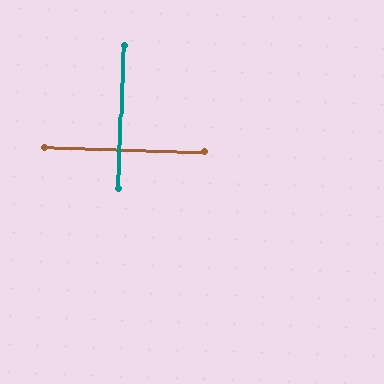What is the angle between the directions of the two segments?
Approximately 89 degrees.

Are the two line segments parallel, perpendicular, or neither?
Perpendicular — they meet at approximately 89°.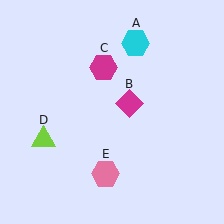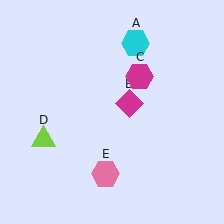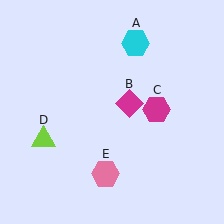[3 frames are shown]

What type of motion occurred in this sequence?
The magenta hexagon (object C) rotated clockwise around the center of the scene.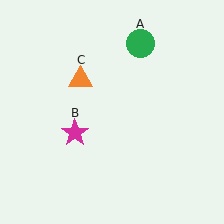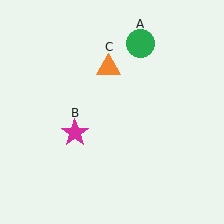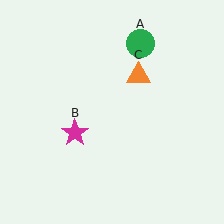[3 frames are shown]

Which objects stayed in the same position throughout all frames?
Green circle (object A) and magenta star (object B) remained stationary.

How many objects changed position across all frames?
1 object changed position: orange triangle (object C).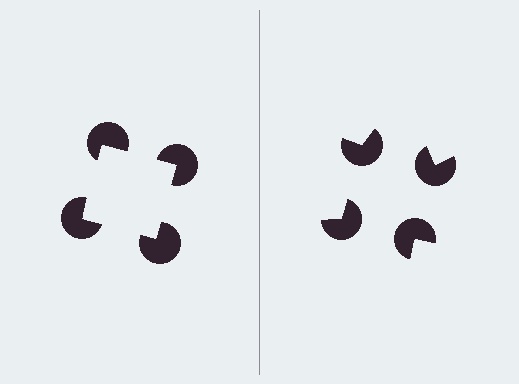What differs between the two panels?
The pac-man discs are positioned identically on both sides; only the wedge orientations differ. On the left they align to a square; on the right they are misaligned.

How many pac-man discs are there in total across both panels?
8 — 4 on each side.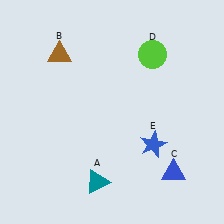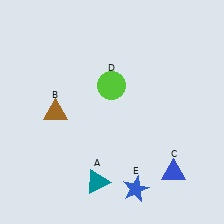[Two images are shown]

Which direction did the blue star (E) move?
The blue star (E) moved down.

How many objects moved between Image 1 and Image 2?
3 objects moved between the two images.